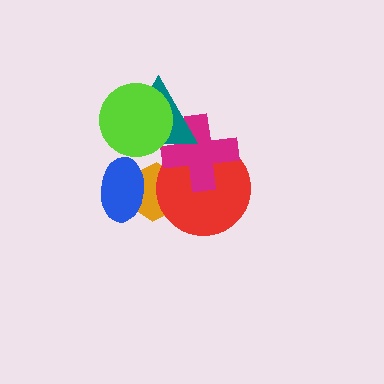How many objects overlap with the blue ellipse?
1 object overlaps with the blue ellipse.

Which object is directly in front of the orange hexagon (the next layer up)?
The red circle is directly in front of the orange hexagon.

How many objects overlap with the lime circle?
1 object overlaps with the lime circle.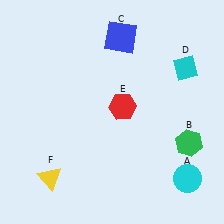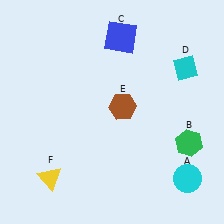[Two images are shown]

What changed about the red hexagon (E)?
In Image 1, E is red. In Image 2, it changed to brown.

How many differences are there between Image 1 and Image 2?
There is 1 difference between the two images.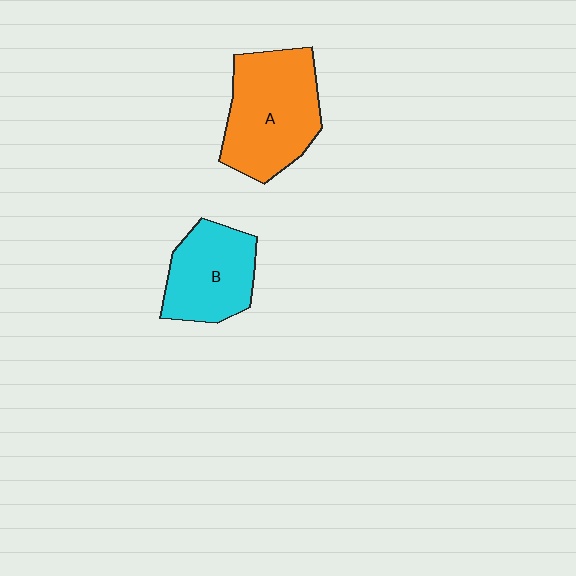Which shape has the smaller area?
Shape B (cyan).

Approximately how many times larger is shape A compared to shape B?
Approximately 1.3 times.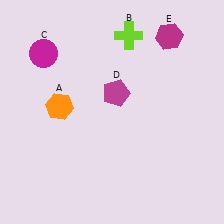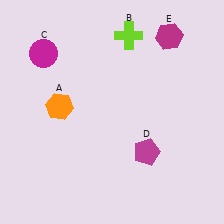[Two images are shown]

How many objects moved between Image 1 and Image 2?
1 object moved between the two images.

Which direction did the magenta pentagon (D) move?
The magenta pentagon (D) moved down.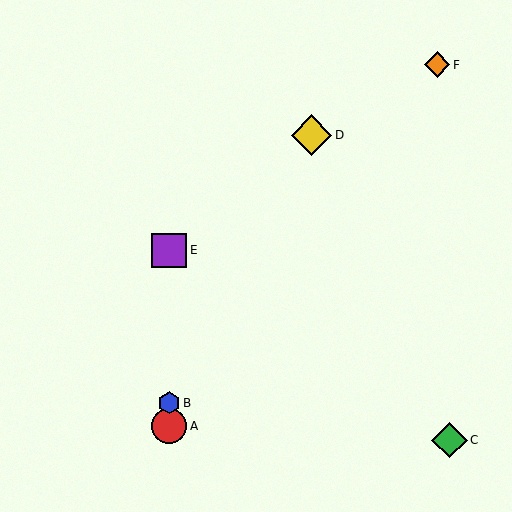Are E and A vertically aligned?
Yes, both are at x≈169.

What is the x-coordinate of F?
Object F is at x≈437.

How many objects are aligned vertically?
3 objects (A, B, E) are aligned vertically.